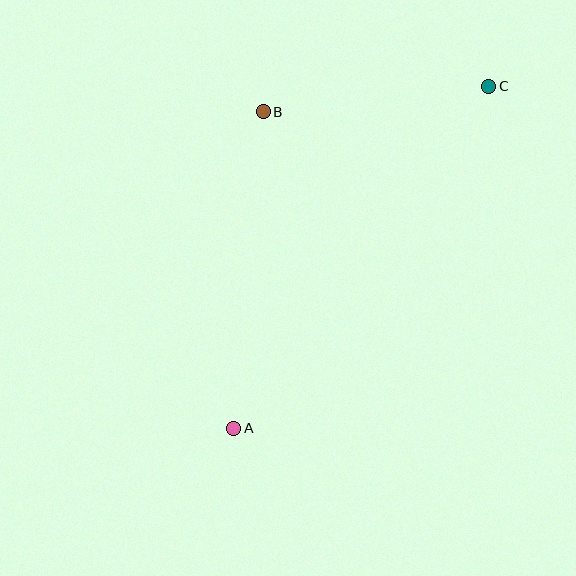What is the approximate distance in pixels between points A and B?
The distance between A and B is approximately 318 pixels.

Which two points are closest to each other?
Points B and C are closest to each other.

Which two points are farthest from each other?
Points A and C are farthest from each other.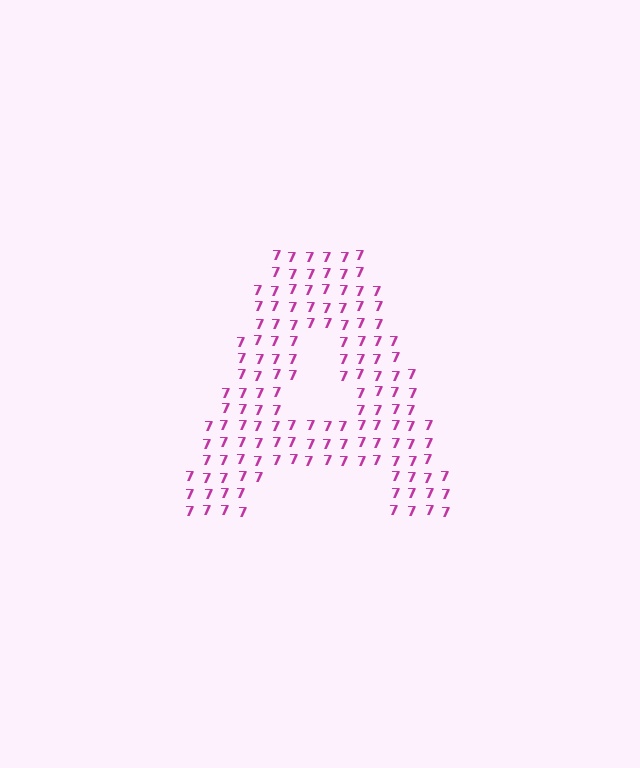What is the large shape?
The large shape is the letter A.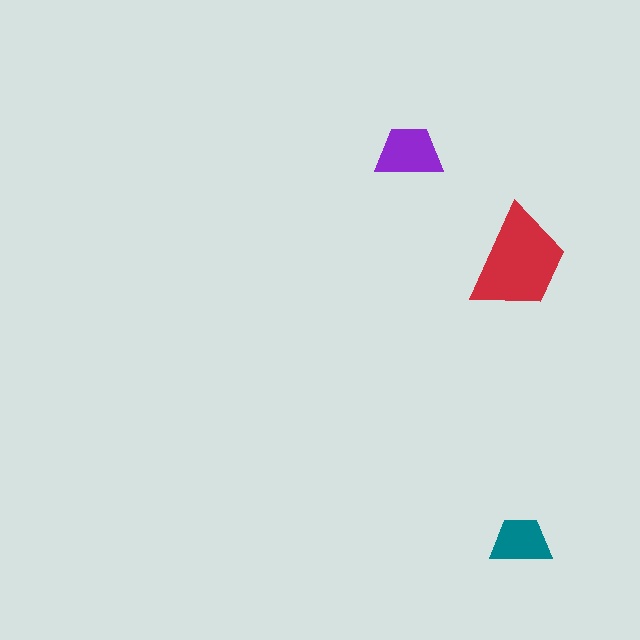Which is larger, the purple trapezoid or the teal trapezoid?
The purple one.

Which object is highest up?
The purple trapezoid is topmost.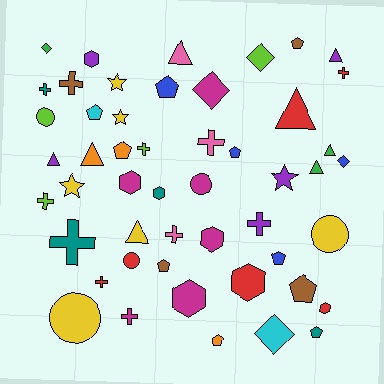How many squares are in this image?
There are no squares.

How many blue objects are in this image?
There are 4 blue objects.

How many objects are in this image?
There are 50 objects.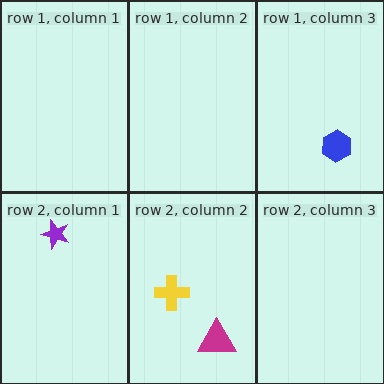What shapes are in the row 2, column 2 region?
The magenta triangle, the yellow cross.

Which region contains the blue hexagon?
The row 1, column 3 region.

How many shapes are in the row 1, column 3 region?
1.